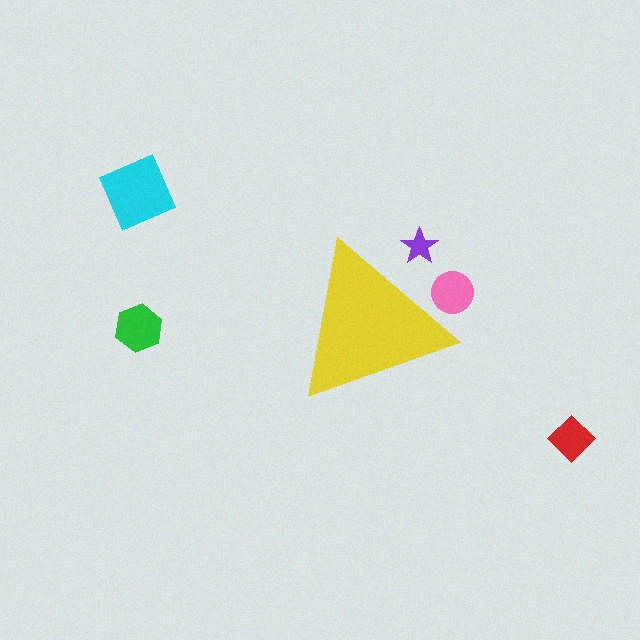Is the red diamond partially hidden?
No, the red diamond is fully visible.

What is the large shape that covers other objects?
A yellow triangle.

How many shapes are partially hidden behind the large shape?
2 shapes are partially hidden.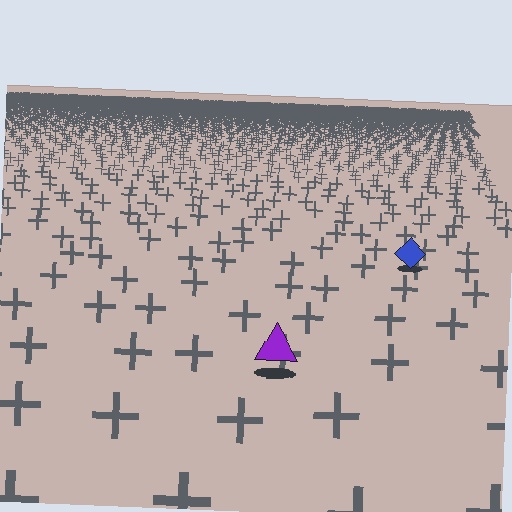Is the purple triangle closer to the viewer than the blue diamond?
Yes. The purple triangle is closer — you can tell from the texture gradient: the ground texture is coarser near it.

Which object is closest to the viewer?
The purple triangle is closest. The texture marks near it are larger and more spread out.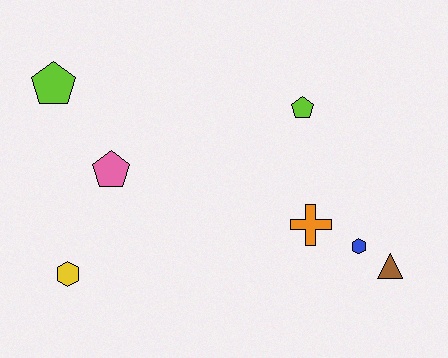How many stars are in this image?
There are no stars.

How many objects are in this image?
There are 7 objects.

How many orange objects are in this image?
There is 1 orange object.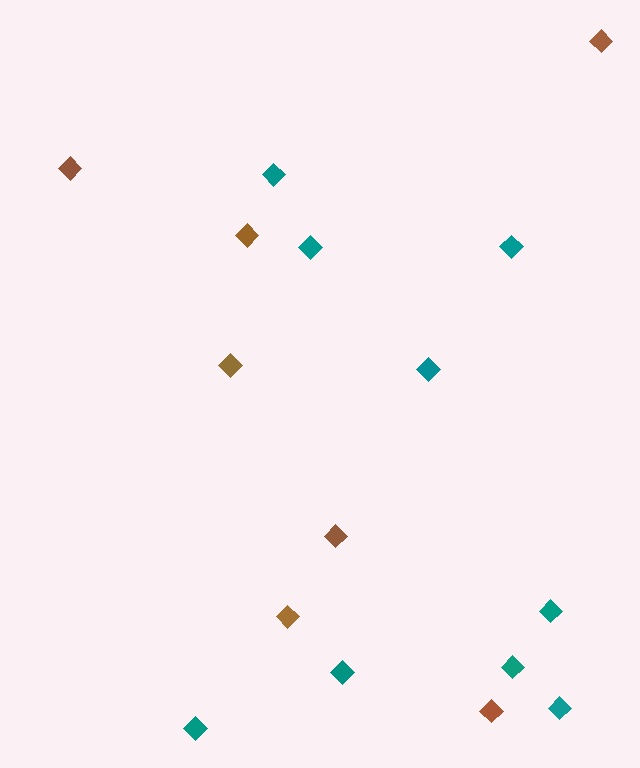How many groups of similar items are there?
There are 2 groups: one group of teal diamonds (9) and one group of brown diamonds (7).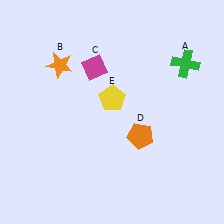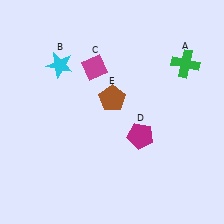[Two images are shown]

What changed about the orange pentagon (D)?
In Image 1, D is orange. In Image 2, it changed to magenta.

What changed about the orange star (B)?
In Image 1, B is orange. In Image 2, it changed to cyan.